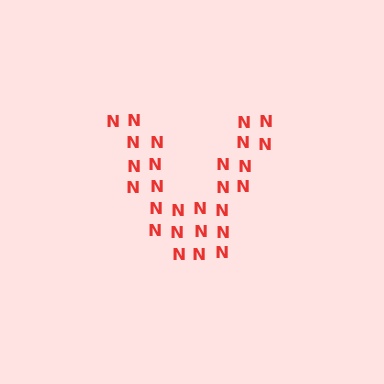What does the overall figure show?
The overall figure shows the letter V.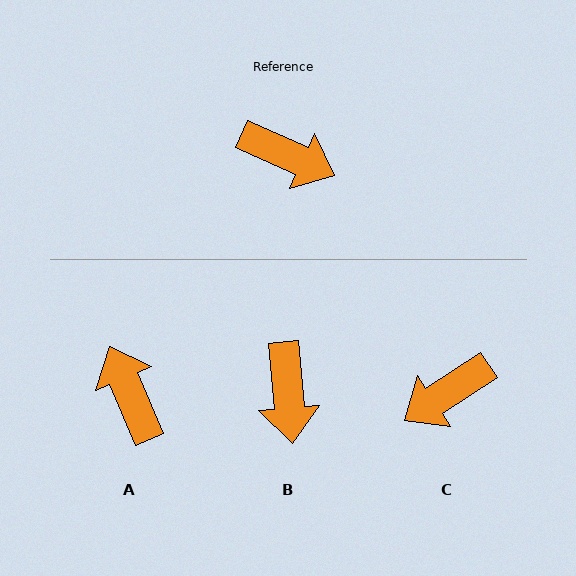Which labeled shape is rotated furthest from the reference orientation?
A, about 137 degrees away.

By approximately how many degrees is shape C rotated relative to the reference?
Approximately 122 degrees clockwise.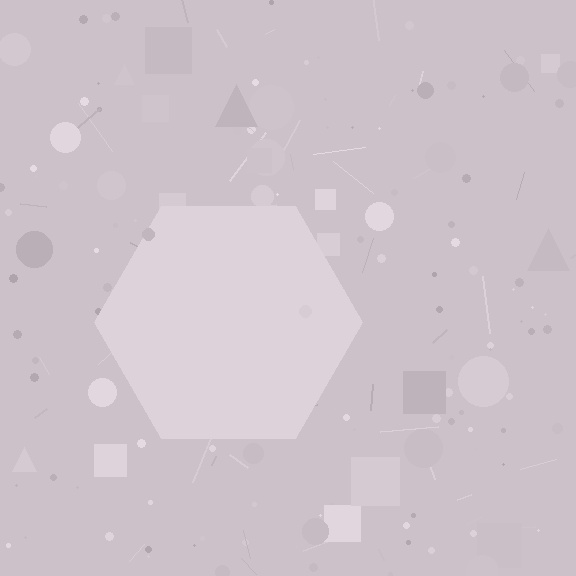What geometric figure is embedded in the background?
A hexagon is embedded in the background.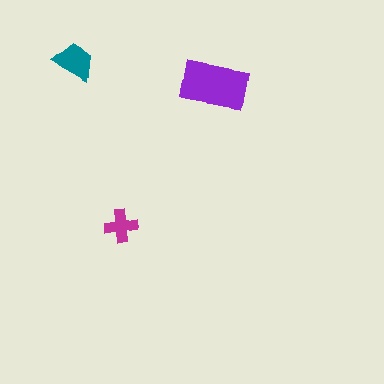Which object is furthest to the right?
The purple rectangle is rightmost.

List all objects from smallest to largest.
The magenta cross, the teal trapezoid, the purple rectangle.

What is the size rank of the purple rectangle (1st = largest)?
1st.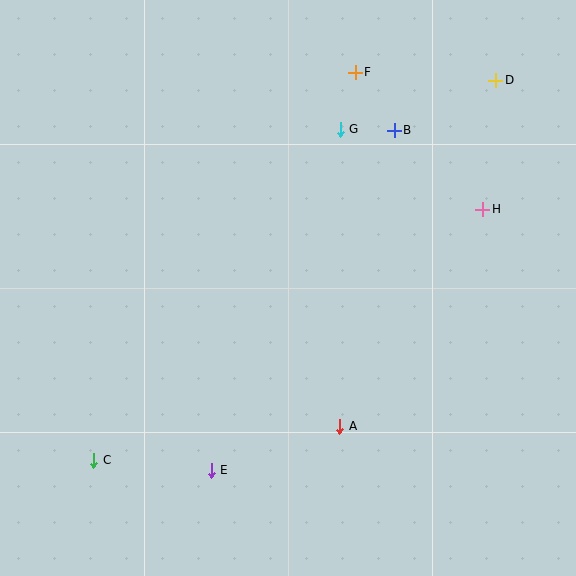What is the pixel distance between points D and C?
The distance between D and C is 553 pixels.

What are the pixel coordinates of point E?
Point E is at (211, 471).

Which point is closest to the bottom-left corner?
Point C is closest to the bottom-left corner.